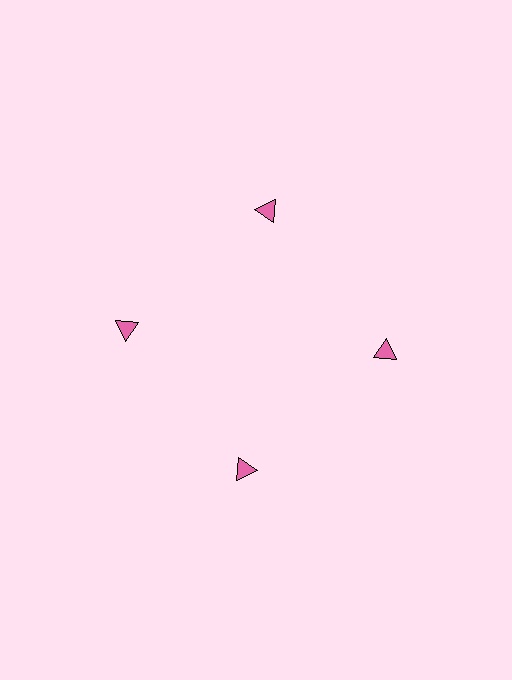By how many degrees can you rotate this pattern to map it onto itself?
The pattern maps onto itself every 90 degrees of rotation.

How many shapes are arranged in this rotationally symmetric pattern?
There are 4 shapes, arranged in 4 groups of 1.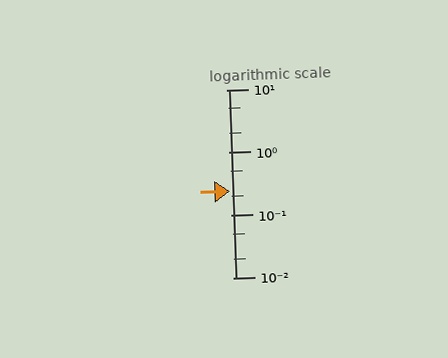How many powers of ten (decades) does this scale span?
The scale spans 3 decades, from 0.01 to 10.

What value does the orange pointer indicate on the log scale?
The pointer indicates approximately 0.24.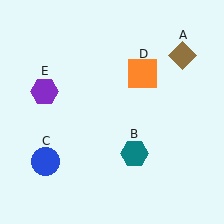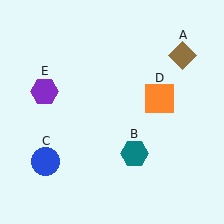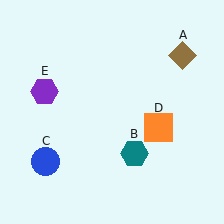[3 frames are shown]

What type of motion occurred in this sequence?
The orange square (object D) rotated clockwise around the center of the scene.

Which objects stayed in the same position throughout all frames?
Brown diamond (object A) and teal hexagon (object B) and blue circle (object C) and purple hexagon (object E) remained stationary.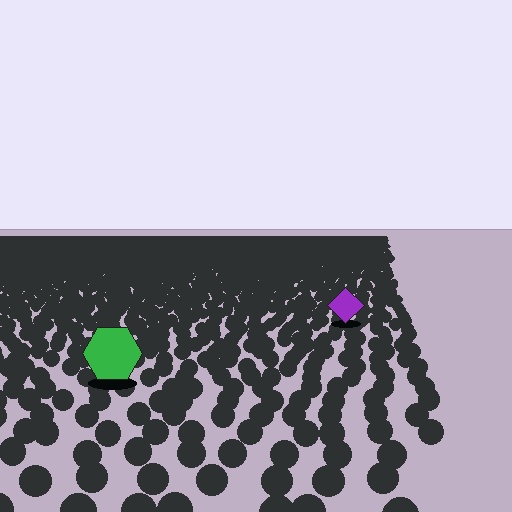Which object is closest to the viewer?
The green hexagon is closest. The texture marks near it are larger and more spread out.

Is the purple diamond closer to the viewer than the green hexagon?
No. The green hexagon is closer — you can tell from the texture gradient: the ground texture is coarser near it.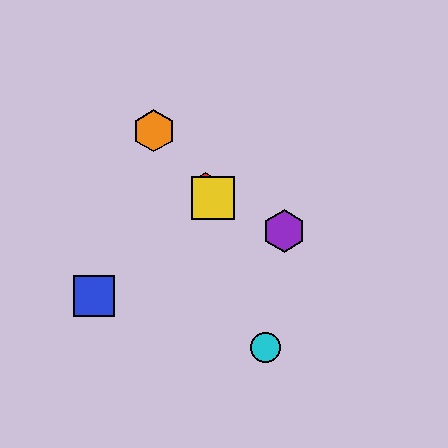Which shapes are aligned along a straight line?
The red hexagon, the green hexagon, the yellow square, the orange hexagon are aligned along a straight line.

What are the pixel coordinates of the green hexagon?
The green hexagon is at (222, 208).